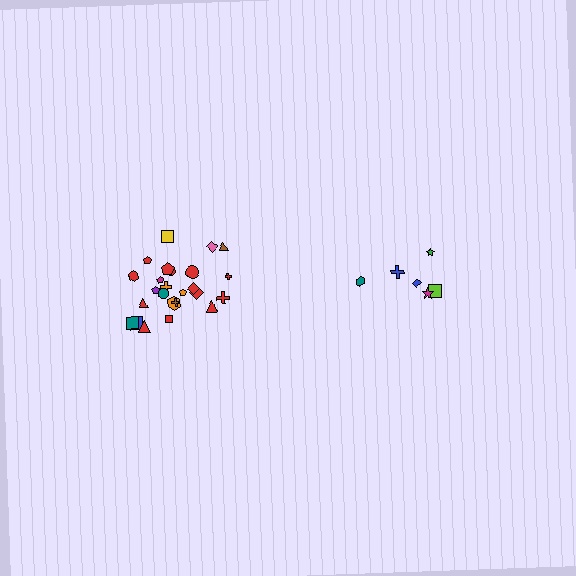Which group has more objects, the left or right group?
The left group.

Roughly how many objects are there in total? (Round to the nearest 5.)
Roughly 30 objects in total.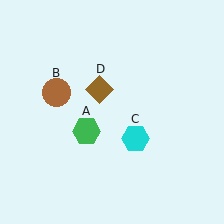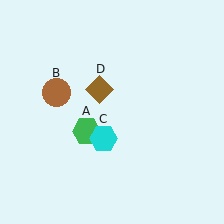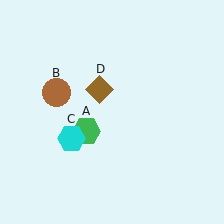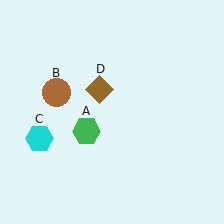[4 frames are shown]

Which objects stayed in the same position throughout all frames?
Green hexagon (object A) and brown circle (object B) and brown diamond (object D) remained stationary.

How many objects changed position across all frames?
1 object changed position: cyan hexagon (object C).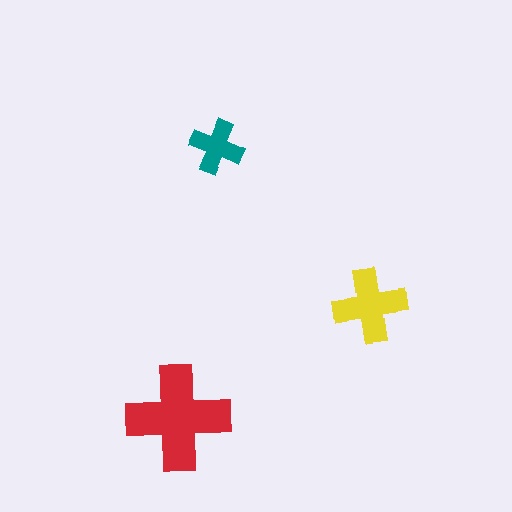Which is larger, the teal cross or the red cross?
The red one.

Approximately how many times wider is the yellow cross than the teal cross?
About 1.5 times wider.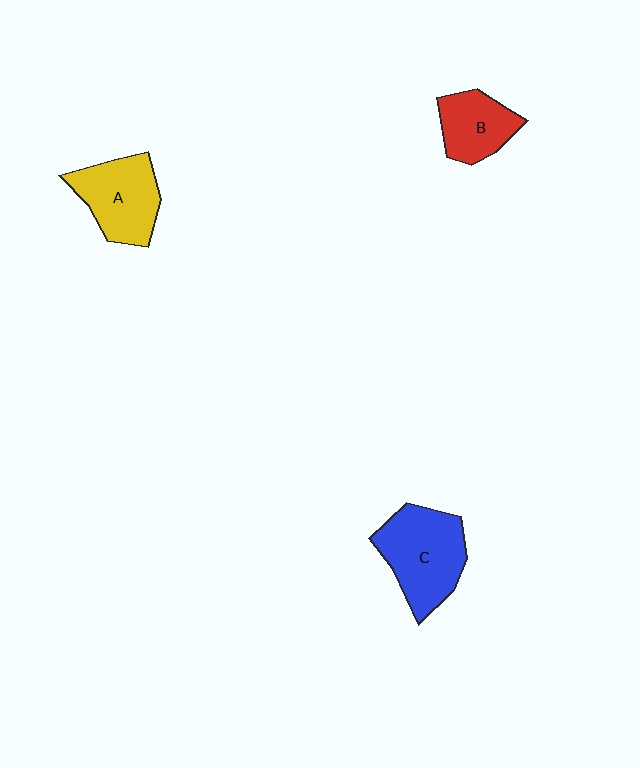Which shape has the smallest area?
Shape B (red).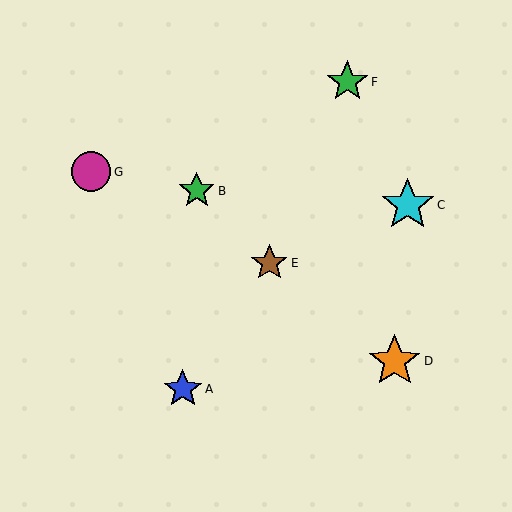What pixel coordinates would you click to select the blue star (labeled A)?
Click at (183, 389) to select the blue star A.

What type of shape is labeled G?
Shape G is a magenta circle.